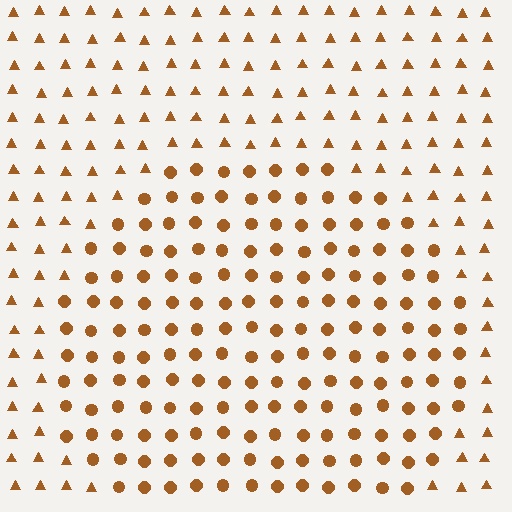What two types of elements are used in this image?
The image uses circles inside the circle region and triangles outside it.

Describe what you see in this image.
The image is filled with small brown elements arranged in a uniform grid. A circle-shaped region contains circles, while the surrounding area contains triangles. The boundary is defined purely by the change in element shape.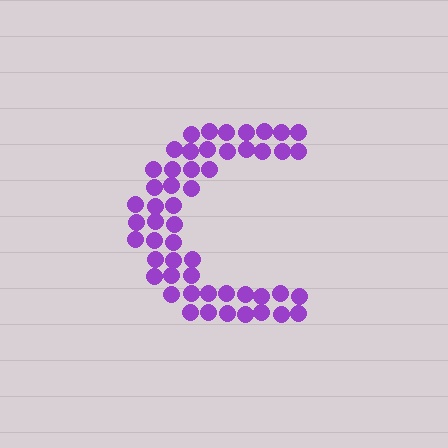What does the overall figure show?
The overall figure shows the letter C.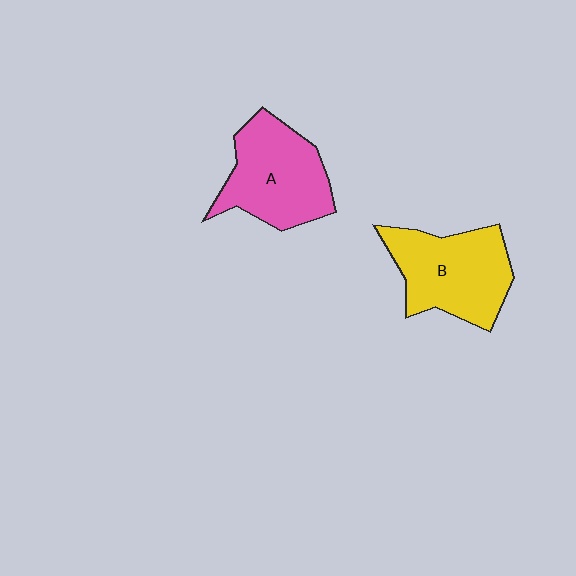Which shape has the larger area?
Shape B (yellow).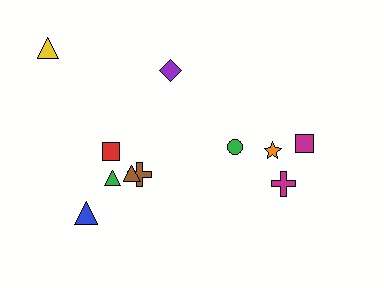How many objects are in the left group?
There are 7 objects.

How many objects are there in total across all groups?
There are 11 objects.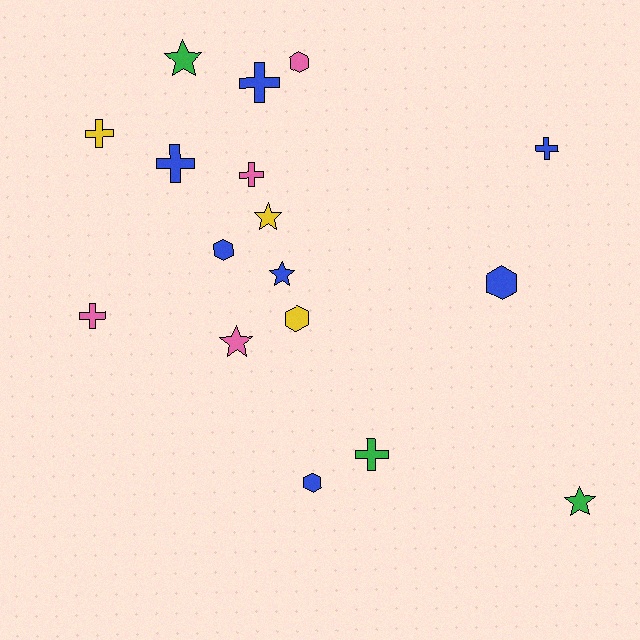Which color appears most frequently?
Blue, with 7 objects.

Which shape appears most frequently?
Cross, with 7 objects.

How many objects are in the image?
There are 17 objects.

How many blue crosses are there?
There are 3 blue crosses.